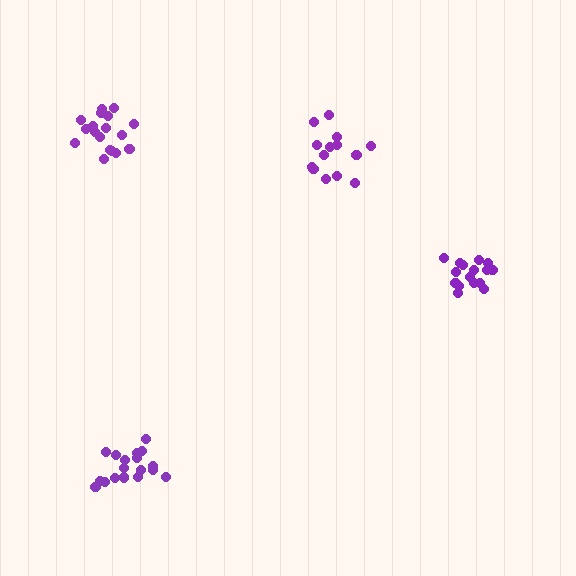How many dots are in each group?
Group 1: 16 dots, Group 2: 14 dots, Group 3: 18 dots, Group 4: 18 dots (66 total).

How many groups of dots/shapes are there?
There are 4 groups.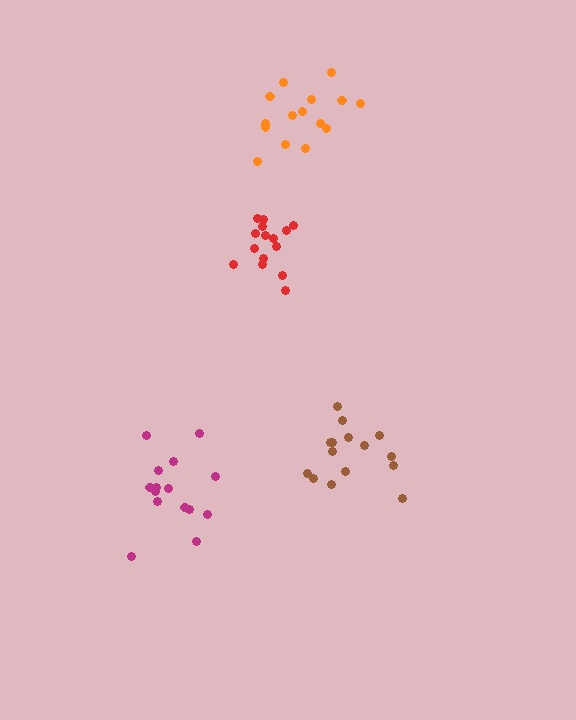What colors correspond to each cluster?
The clusters are colored: brown, orange, red, magenta.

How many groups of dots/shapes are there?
There are 4 groups.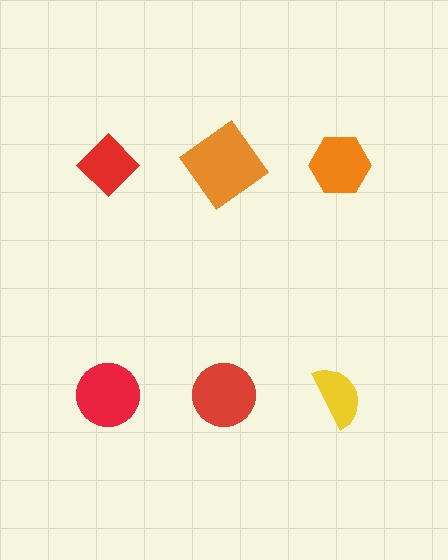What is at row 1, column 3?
An orange hexagon.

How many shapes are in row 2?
3 shapes.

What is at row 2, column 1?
A red circle.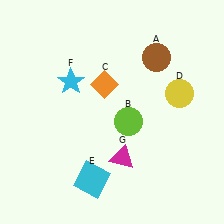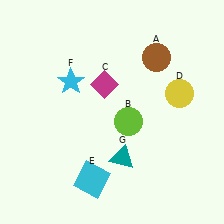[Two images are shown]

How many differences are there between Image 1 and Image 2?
There are 2 differences between the two images.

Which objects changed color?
C changed from orange to magenta. G changed from magenta to teal.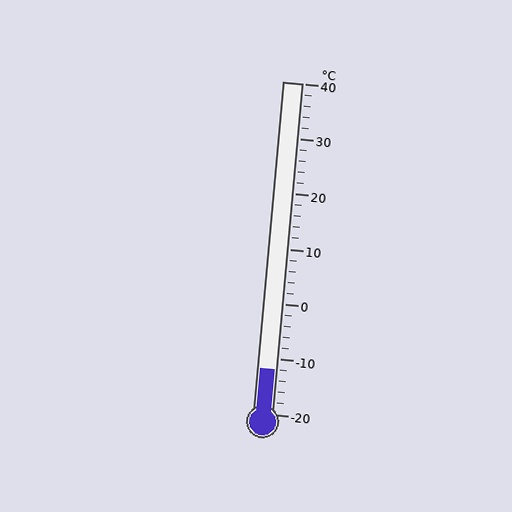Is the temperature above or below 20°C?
The temperature is below 20°C.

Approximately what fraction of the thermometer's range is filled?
The thermometer is filled to approximately 15% of its range.